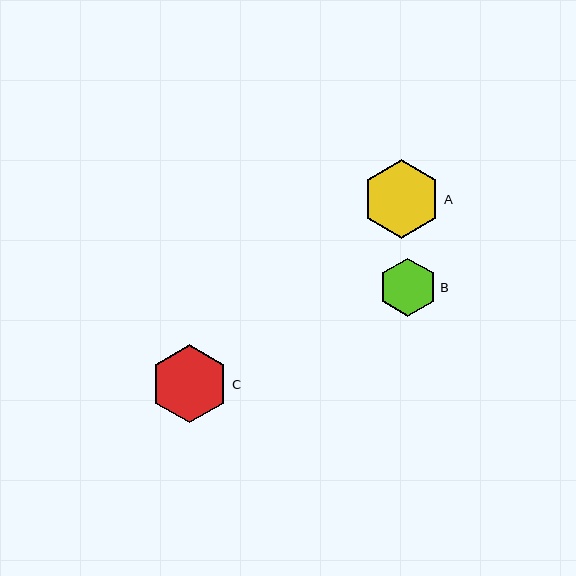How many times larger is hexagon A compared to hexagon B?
Hexagon A is approximately 1.3 times the size of hexagon B.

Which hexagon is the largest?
Hexagon A is the largest with a size of approximately 79 pixels.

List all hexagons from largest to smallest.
From largest to smallest: A, C, B.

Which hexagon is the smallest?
Hexagon B is the smallest with a size of approximately 58 pixels.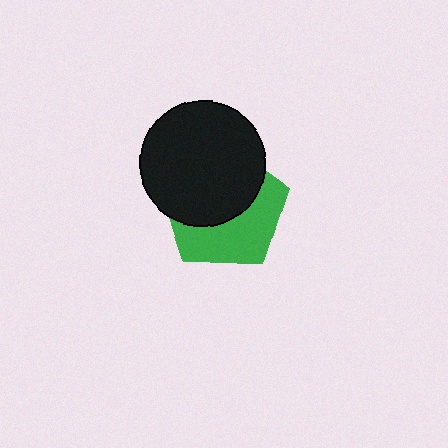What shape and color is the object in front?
The object in front is a black circle.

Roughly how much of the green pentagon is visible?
About half of it is visible (roughly 46%).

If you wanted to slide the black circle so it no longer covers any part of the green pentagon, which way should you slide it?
Slide it up — that is the most direct way to separate the two shapes.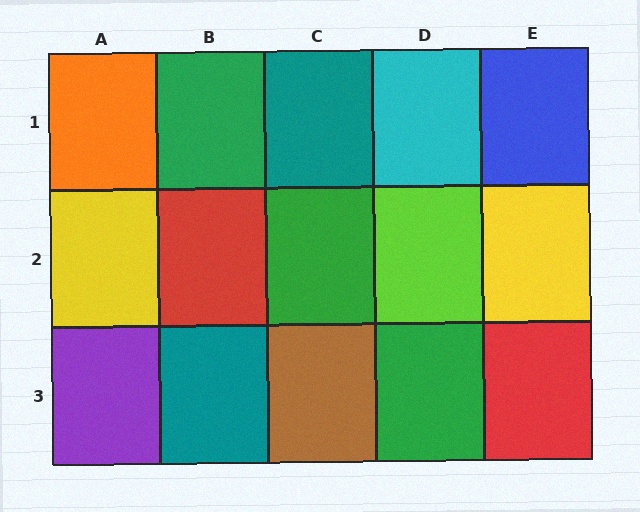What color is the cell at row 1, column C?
Teal.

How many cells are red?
2 cells are red.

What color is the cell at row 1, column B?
Green.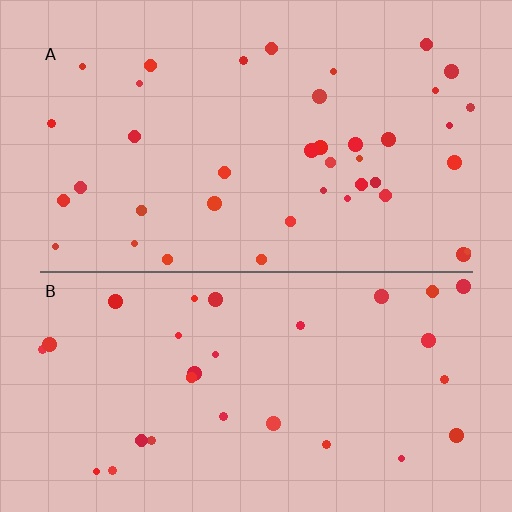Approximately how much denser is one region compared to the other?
Approximately 1.4× — region A over region B.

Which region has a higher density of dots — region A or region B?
A (the top).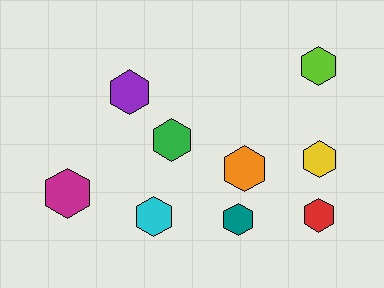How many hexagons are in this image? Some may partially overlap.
There are 9 hexagons.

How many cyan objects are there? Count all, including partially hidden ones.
There is 1 cyan object.